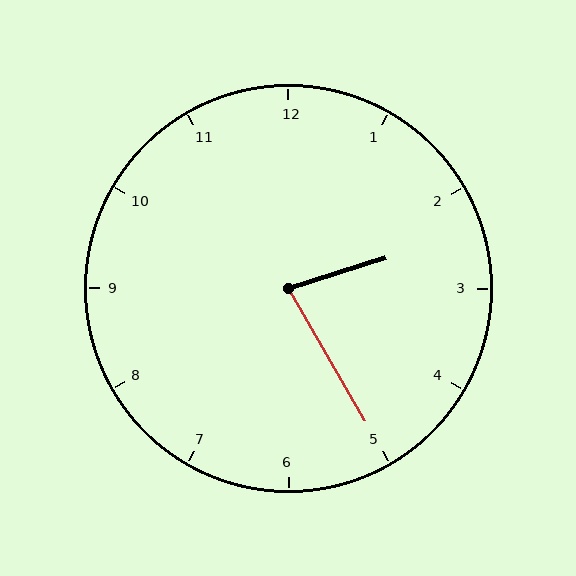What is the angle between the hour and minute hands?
Approximately 78 degrees.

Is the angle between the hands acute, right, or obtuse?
It is acute.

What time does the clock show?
2:25.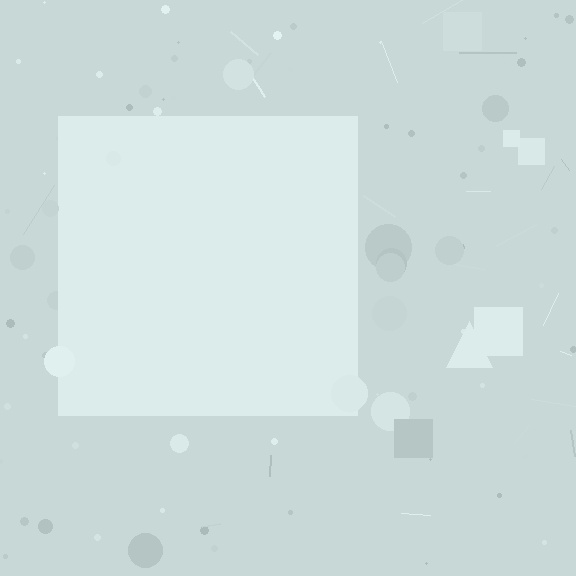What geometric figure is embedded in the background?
A square is embedded in the background.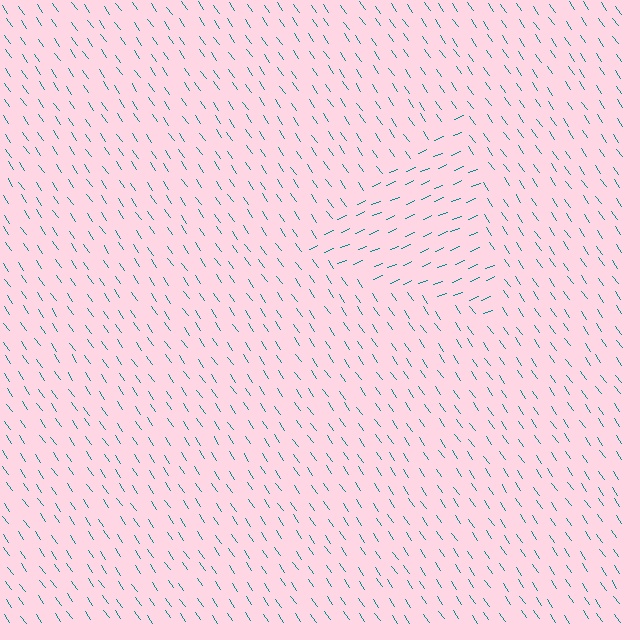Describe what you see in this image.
The image is filled with small teal line segments. A triangle region in the image has lines oriented differently from the surrounding lines, creating a visible texture boundary.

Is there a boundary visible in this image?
Yes, there is a texture boundary formed by a change in line orientation.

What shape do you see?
I see a triangle.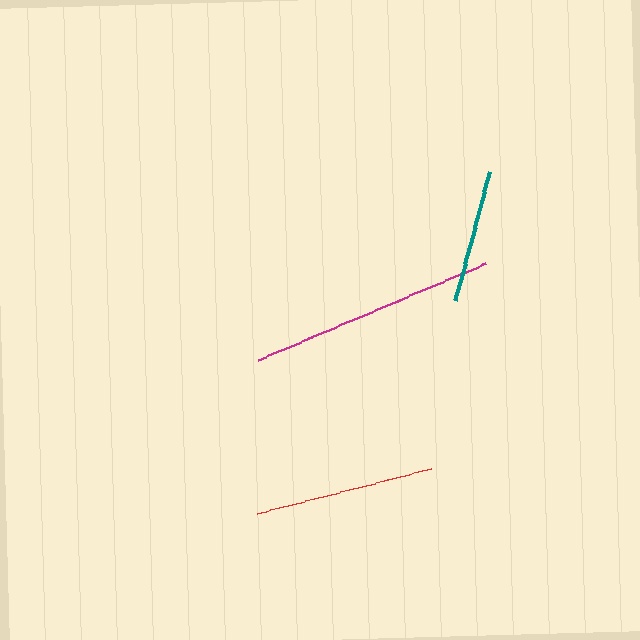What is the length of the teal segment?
The teal segment is approximately 133 pixels long.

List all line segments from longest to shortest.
From longest to shortest: magenta, red, teal.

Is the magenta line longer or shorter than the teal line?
The magenta line is longer than the teal line.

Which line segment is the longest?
The magenta line is the longest at approximately 247 pixels.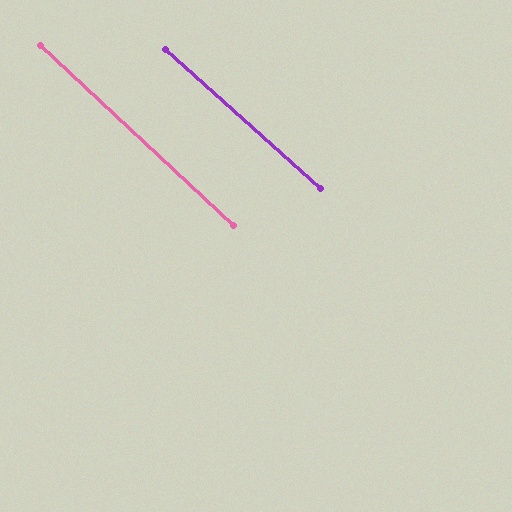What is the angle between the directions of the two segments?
Approximately 1 degree.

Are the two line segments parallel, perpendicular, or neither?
Parallel — their directions differ by only 1.0°.